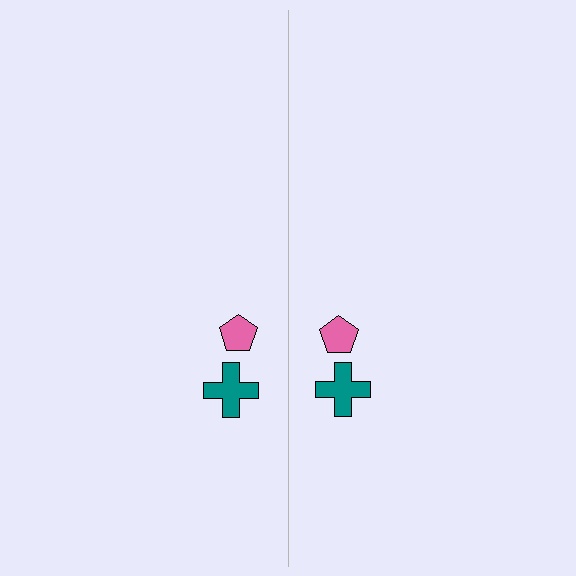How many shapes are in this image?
There are 4 shapes in this image.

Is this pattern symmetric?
Yes, this pattern has bilateral (reflection) symmetry.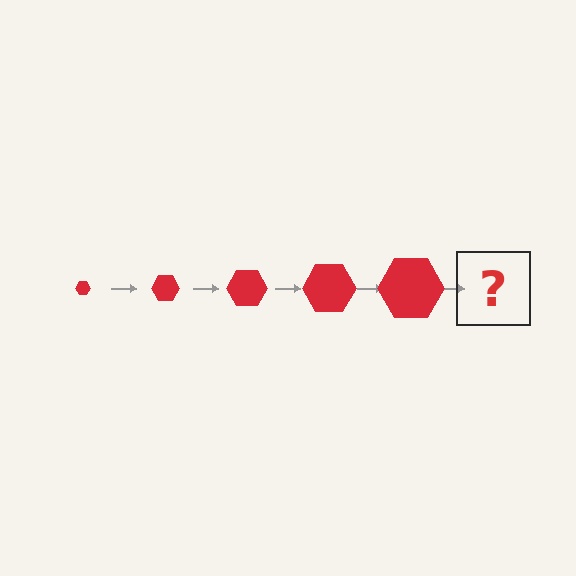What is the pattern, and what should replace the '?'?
The pattern is that the hexagon gets progressively larger each step. The '?' should be a red hexagon, larger than the previous one.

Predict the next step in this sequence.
The next step is a red hexagon, larger than the previous one.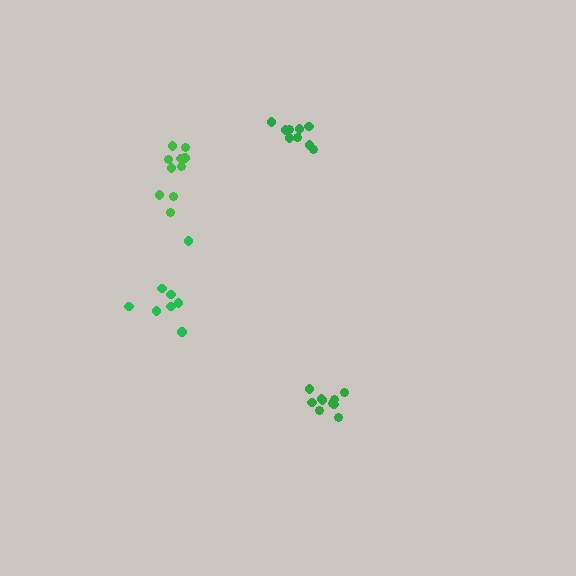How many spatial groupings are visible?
There are 4 spatial groupings.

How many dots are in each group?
Group 1: 10 dots, Group 2: 8 dots, Group 3: 10 dots, Group 4: 9 dots (37 total).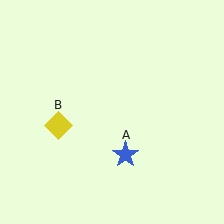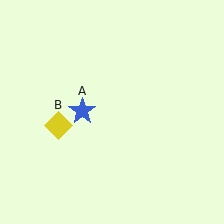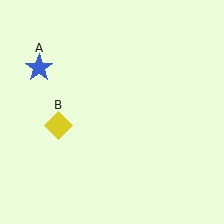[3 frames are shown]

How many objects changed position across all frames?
1 object changed position: blue star (object A).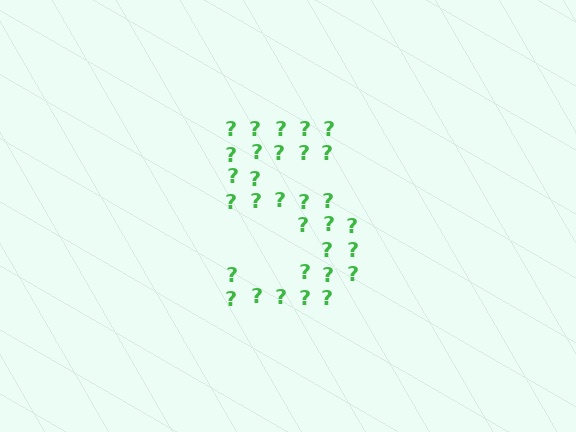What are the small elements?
The small elements are question marks.